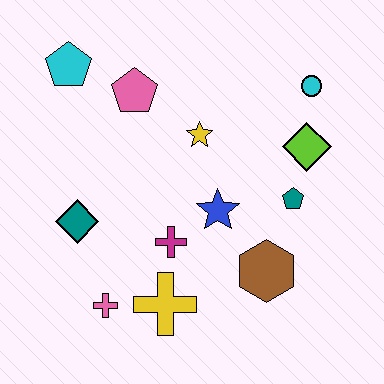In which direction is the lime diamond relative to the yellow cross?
The lime diamond is above the yellow cross.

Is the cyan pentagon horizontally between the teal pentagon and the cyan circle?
No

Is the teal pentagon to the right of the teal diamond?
Yes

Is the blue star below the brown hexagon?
No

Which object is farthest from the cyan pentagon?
The brown hexagon is farthest from the cyan pentagon.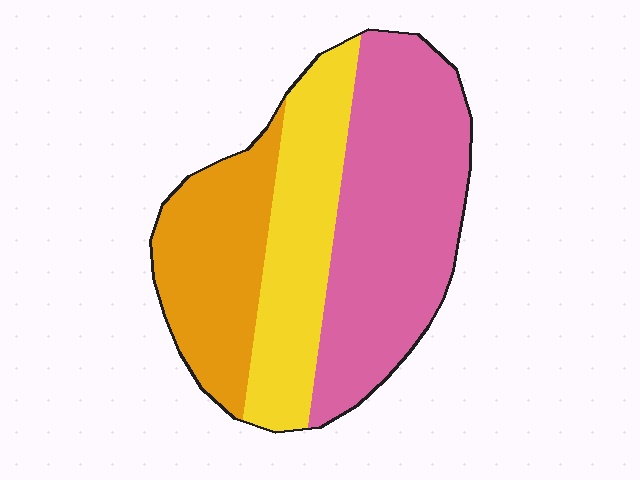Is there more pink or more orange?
Pink.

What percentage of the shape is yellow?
Yellow takes up about one quarter (1/4) of the shape.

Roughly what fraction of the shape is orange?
Orange covers around 25% of the shape.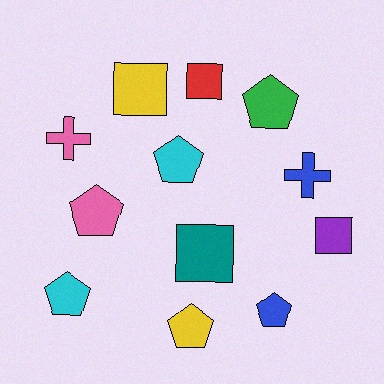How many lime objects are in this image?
There are no lime objects.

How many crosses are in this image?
There are 2 crosses.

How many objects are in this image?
There are 12 objects.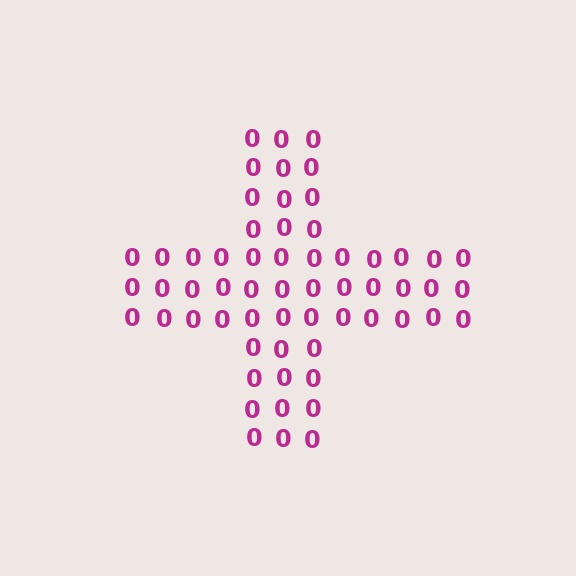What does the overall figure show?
The overall figure shows a cross.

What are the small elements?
The small elements are digit 0's.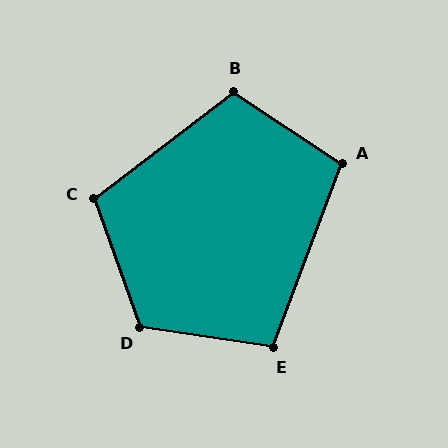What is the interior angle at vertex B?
Approximately 109 degrees (obtuse).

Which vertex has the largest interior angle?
D, at approximately 119 degrees.